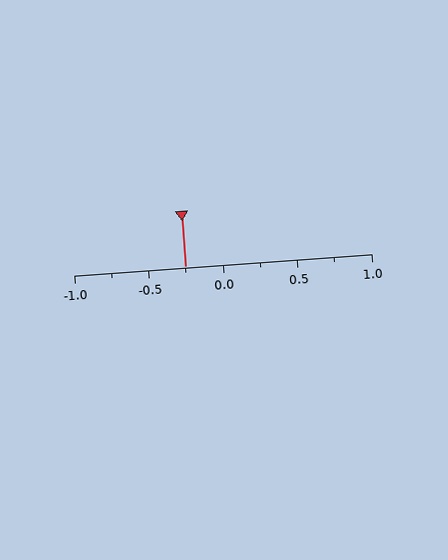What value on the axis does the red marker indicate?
The marker indicates approximately -0.25.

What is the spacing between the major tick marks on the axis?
The major ticks are spaced 0.5 apart.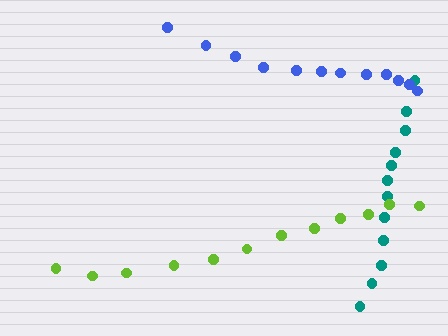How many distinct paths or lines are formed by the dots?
There are 3 distinct paths.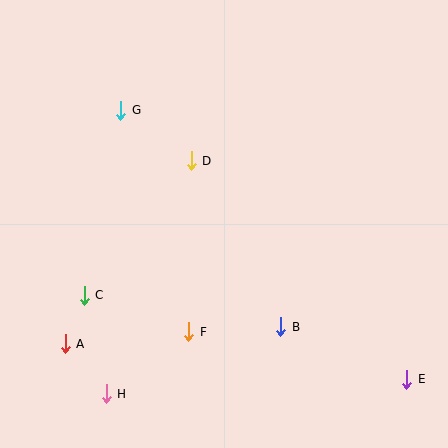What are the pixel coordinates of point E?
Point E is at (407, 379).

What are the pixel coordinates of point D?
Point D is at (191, 161).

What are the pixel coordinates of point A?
Point A is at (65, 344).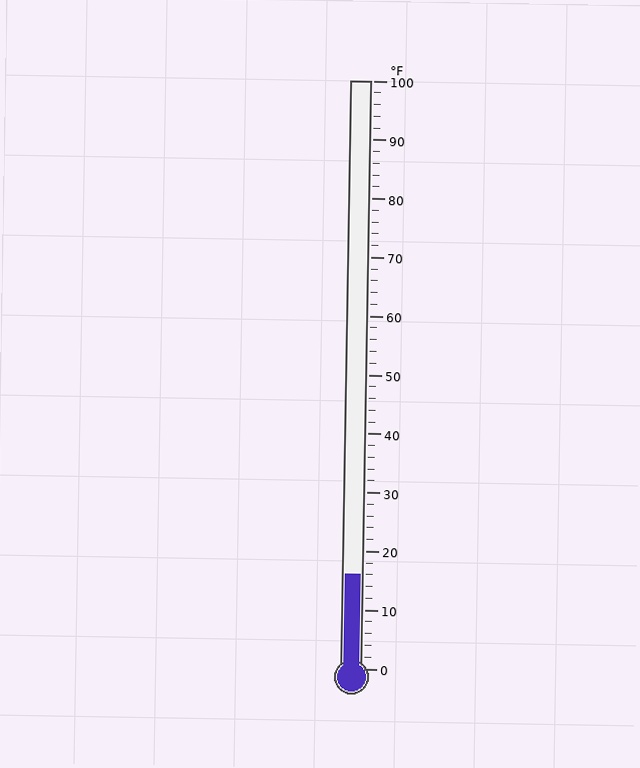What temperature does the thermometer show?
The thermometer shows approximately 16°F.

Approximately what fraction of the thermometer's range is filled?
The thermometer is filled to approximately 15% of its range.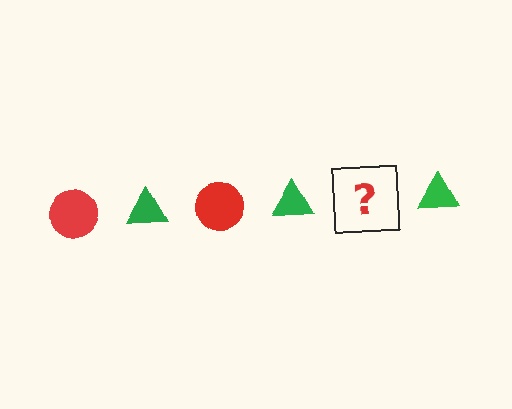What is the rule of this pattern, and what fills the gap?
The rule is that the pattern alternates between red circle and green triangle. The gap should be filled with a red circle.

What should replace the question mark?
The question mark should be replaced with a red circle.